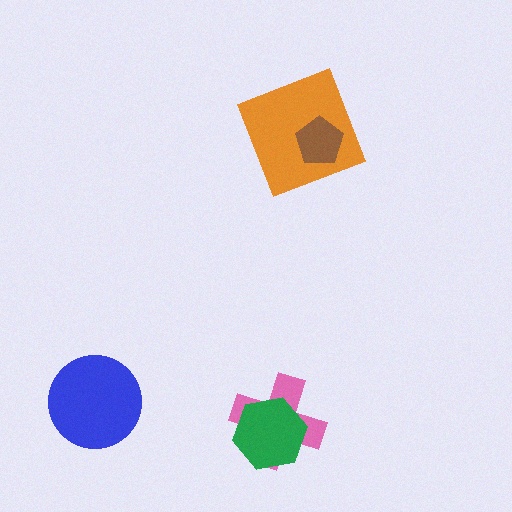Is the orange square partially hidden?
Yes, it is partially covered by another shape.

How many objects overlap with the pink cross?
1 object overlaps with the pink cross.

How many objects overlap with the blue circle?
0 objects overlap with the blue circle.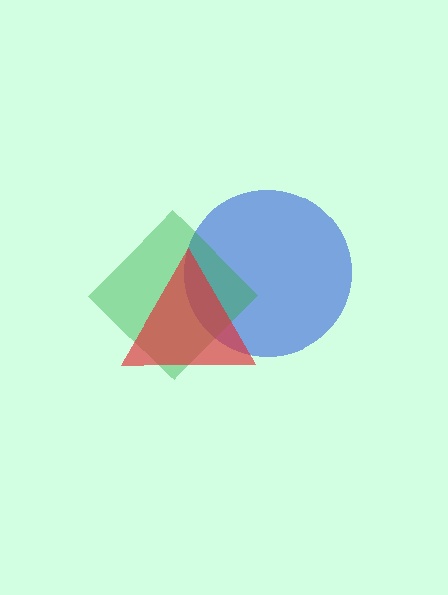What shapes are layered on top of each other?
The layered shapes are: a blue circle, a green diamond, a red triangle.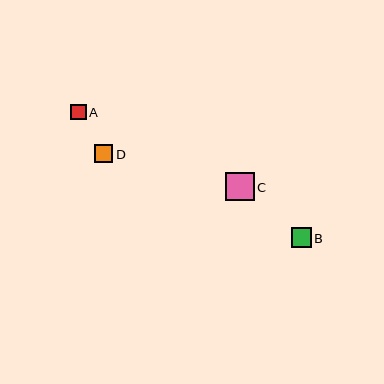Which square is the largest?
Square C is the largest with a size of approximately 29 pixels.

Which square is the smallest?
Square A is the smallest with a size of approximately 15 pixels.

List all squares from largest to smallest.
From largest to smallest: C, B, D, A.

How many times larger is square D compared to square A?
Square D is approximately 1.1 times the size of square A.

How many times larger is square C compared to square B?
Square C is approximately 1.4 times the size of square B.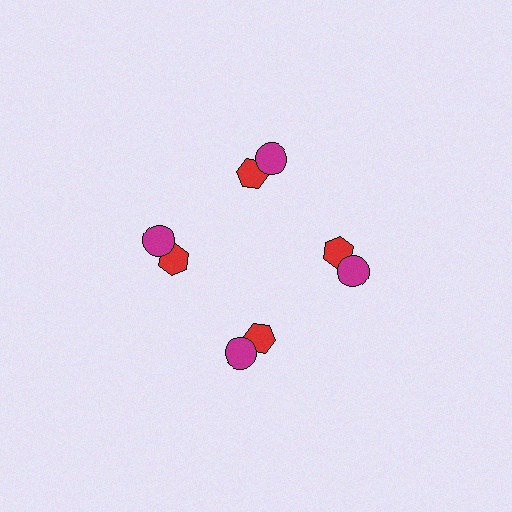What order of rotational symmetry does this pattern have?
This pattern has 4-fold rotational symmetry.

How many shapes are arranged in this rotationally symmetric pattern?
There are 8 shapes, arranged in 4 groups of 2.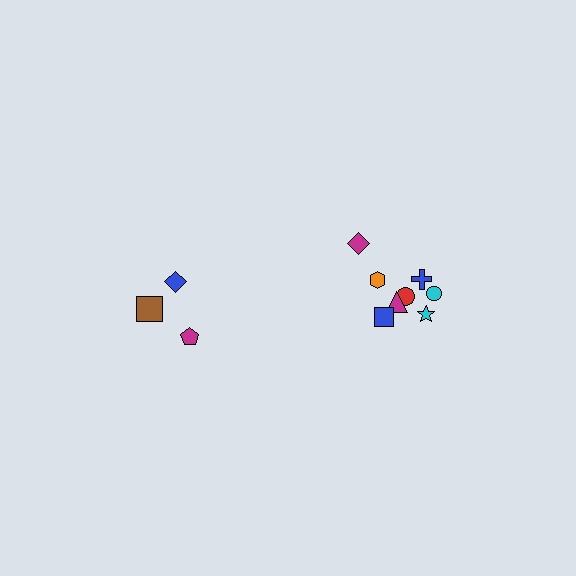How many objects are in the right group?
There are 8 objects.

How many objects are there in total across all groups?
There are 11 objects.